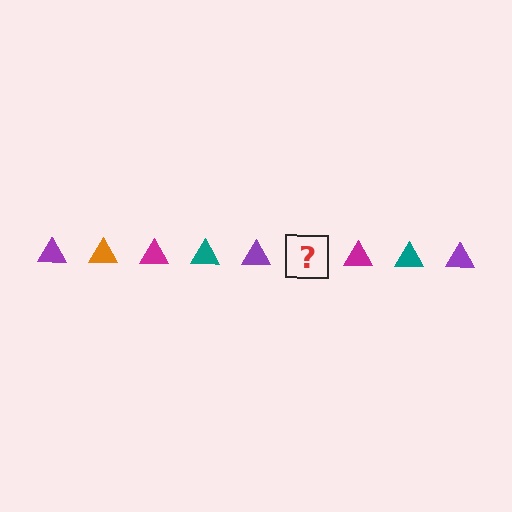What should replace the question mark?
The question mark should be replaced with an orange triangle.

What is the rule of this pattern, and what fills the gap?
The rule is that the pattern cycles through purple, orange, magenta, teal triangles. The gap should be filled with an orange triangle.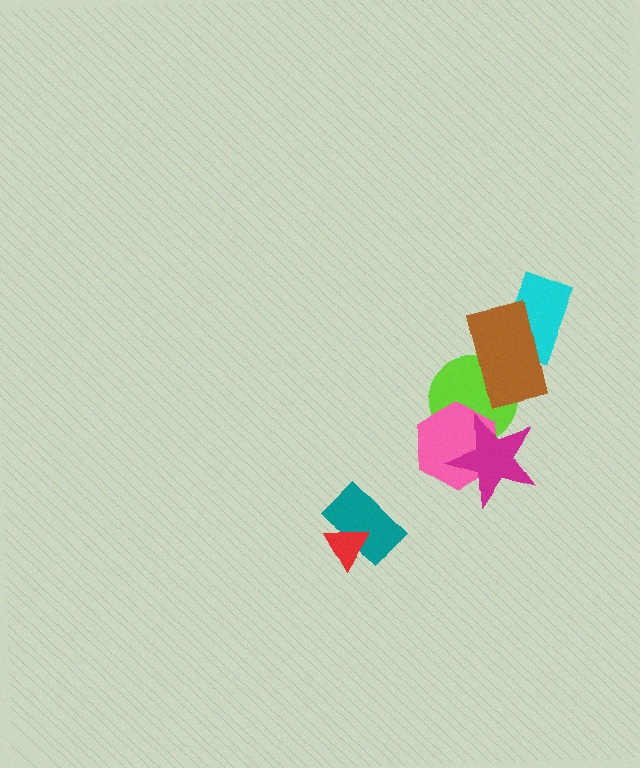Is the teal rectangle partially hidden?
Yes, it is partially covered by another shape.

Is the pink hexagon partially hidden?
Yes, it is partially covered by another shape.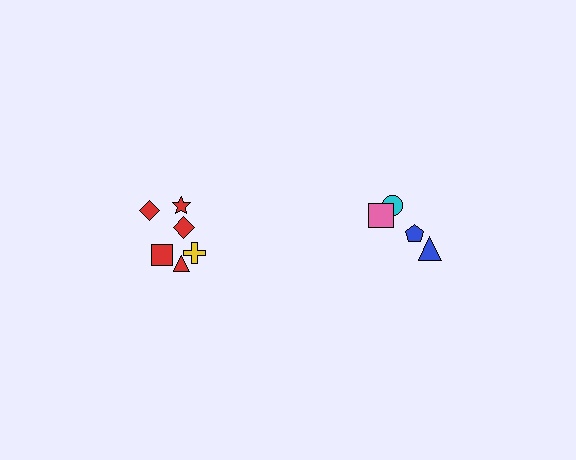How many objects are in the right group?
There are 4 objects.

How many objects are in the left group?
There are 6 objects.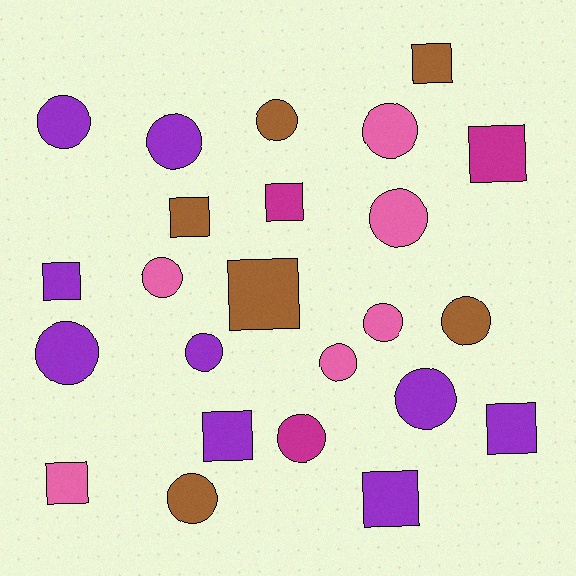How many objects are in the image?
There are 24 objects.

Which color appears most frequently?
Purple, with 9 objects.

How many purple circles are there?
There are 5 purple circles.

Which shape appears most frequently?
Circle, with 14 objects.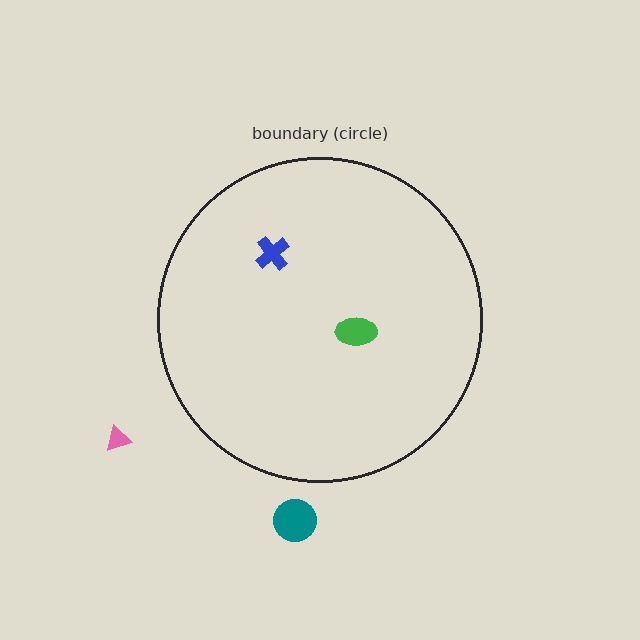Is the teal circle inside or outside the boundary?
Outside.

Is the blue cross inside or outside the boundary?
Inside.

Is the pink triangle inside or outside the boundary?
Outside.